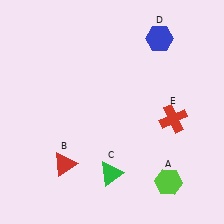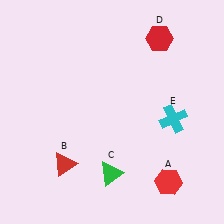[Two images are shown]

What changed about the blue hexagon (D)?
In Image 1, D is blue. In Image 2, it changed to red.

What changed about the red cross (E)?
In Image 1, E is red. In Image 2, it changed to cyan.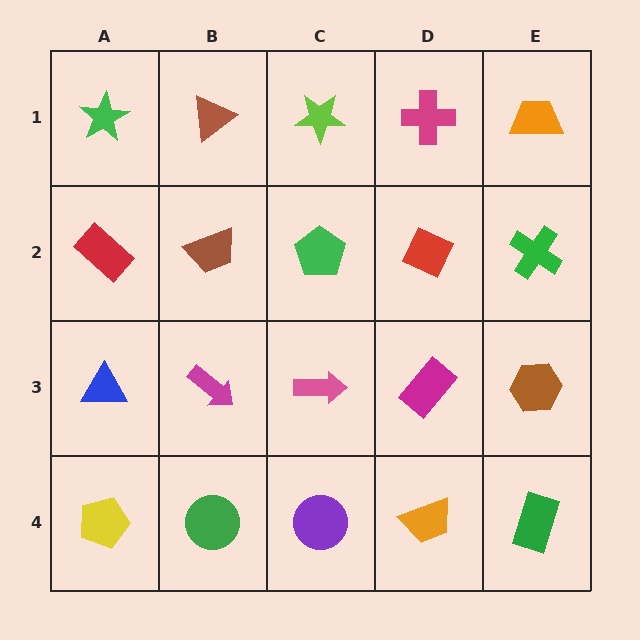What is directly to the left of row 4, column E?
An orange trapezoid.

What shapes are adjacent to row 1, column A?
A red rectangle (row 2, column A), a brown triangle (row 1, column B).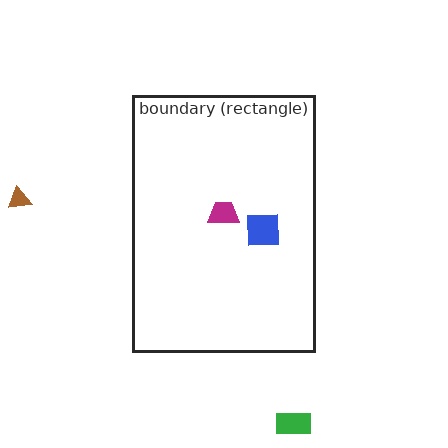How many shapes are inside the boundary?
2 inside, 2 outside.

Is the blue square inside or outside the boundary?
Inside.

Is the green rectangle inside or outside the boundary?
Outside.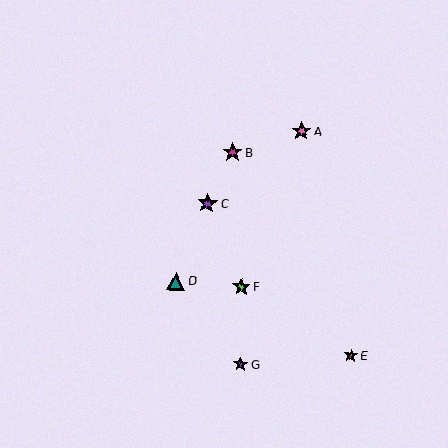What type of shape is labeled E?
Shape E is a brown star.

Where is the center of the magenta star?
The center of the magenta star is at (233, 153).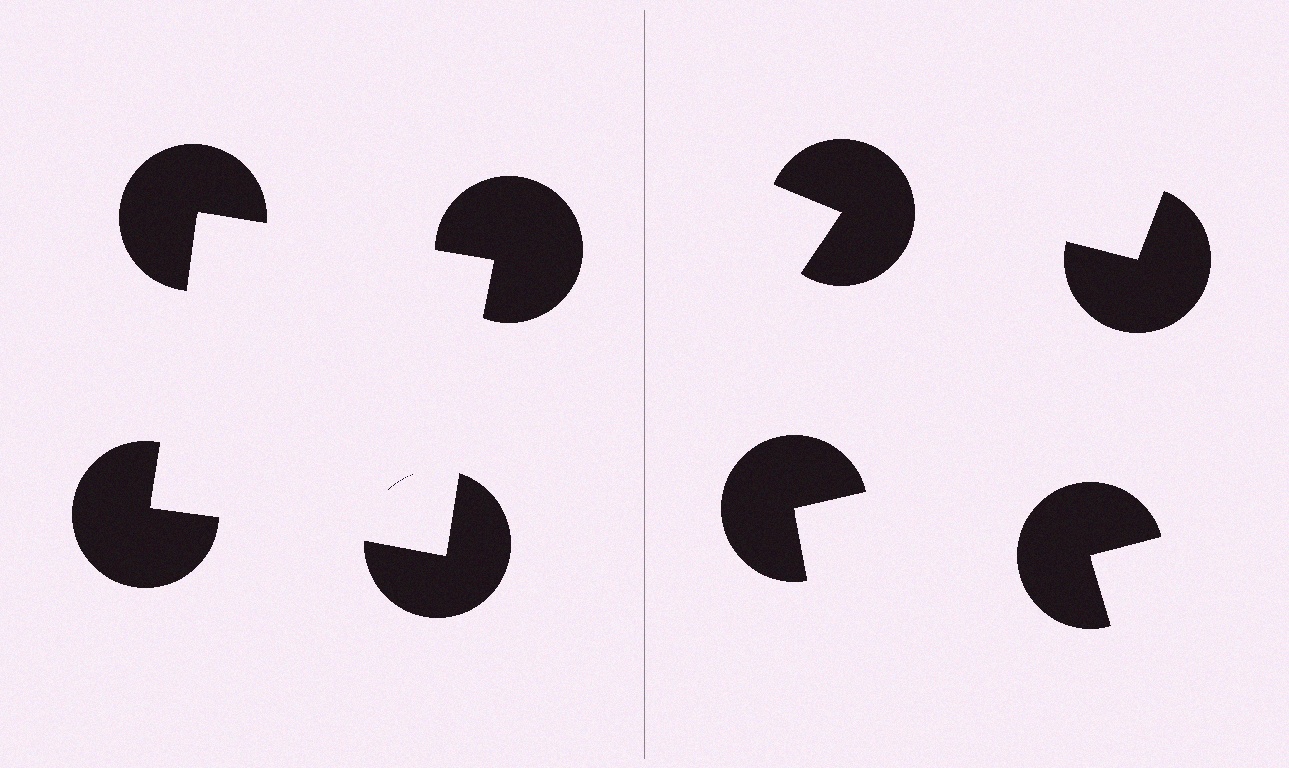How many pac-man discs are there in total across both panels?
8 — 4 on each side.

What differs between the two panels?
The pac-man discs are positioned identically on both sides; only the wedge orientations differ. On the left they align to a square; on the right they are misaligned.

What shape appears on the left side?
An illusory square.